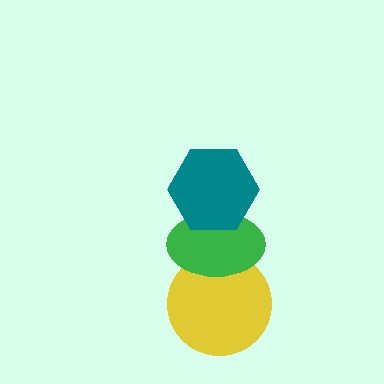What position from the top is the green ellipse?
The green ellipse is 2nd from the top.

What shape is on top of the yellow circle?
The green ellipse is on top of the yellow circle.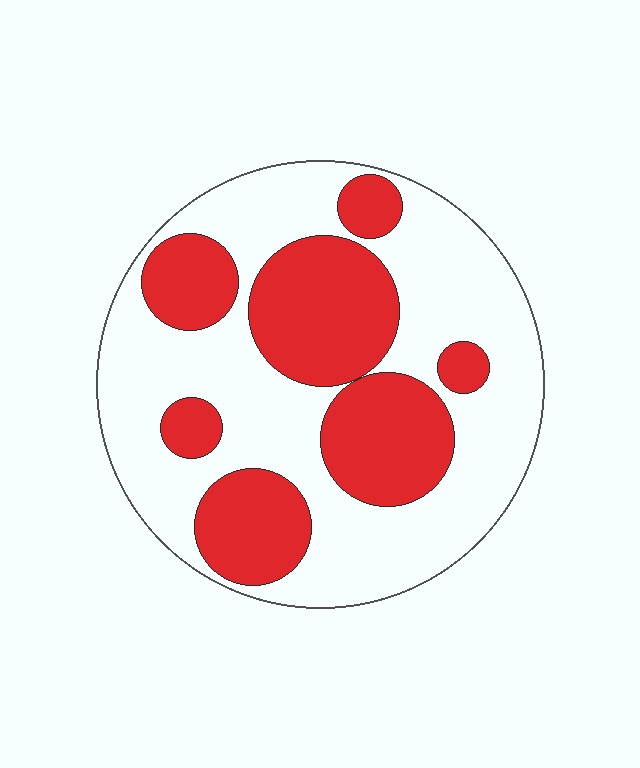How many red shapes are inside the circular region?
7.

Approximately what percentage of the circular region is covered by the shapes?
Approximately 40%.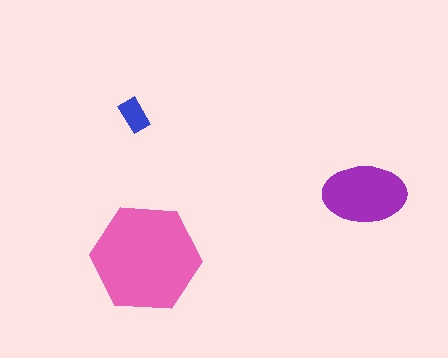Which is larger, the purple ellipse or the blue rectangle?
The purple ellipse.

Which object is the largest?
The pink hexagon.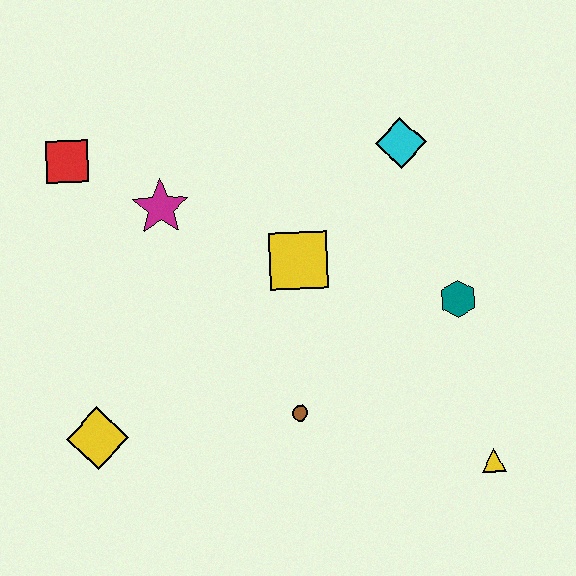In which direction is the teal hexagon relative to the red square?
The teal hexagon is to the right of the red square.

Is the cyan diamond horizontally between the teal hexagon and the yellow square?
Yes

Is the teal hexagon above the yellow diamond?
Yes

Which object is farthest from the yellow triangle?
The red square is farthest from the yellow triangle.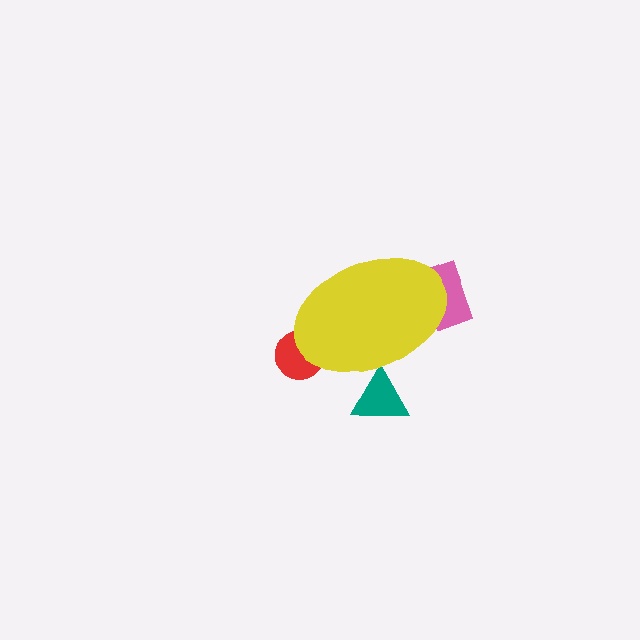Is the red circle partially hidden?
Yes, the red circle is partially hidden behind the yellow ellipse.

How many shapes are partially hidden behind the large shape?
3 shapes are partially hidden.